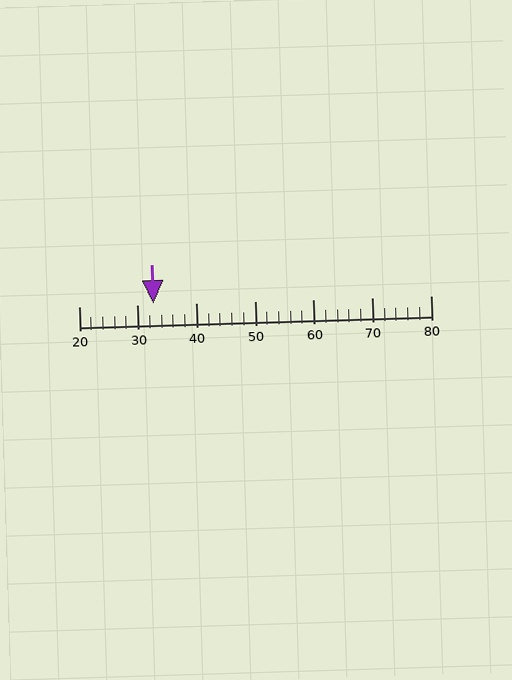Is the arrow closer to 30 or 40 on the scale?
The arrow is closer to 30.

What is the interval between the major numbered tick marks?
The major tick marks are spaced 10 units apart.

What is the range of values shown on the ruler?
The ruler shows values from 20 to 80.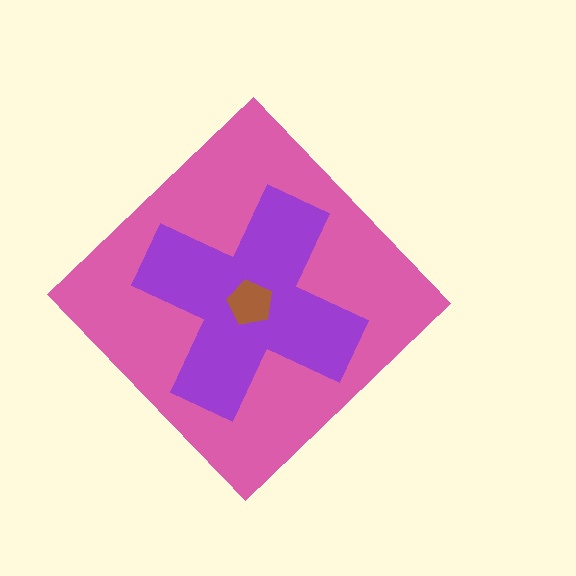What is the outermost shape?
The pink diamond.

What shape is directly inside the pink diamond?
The purple cross.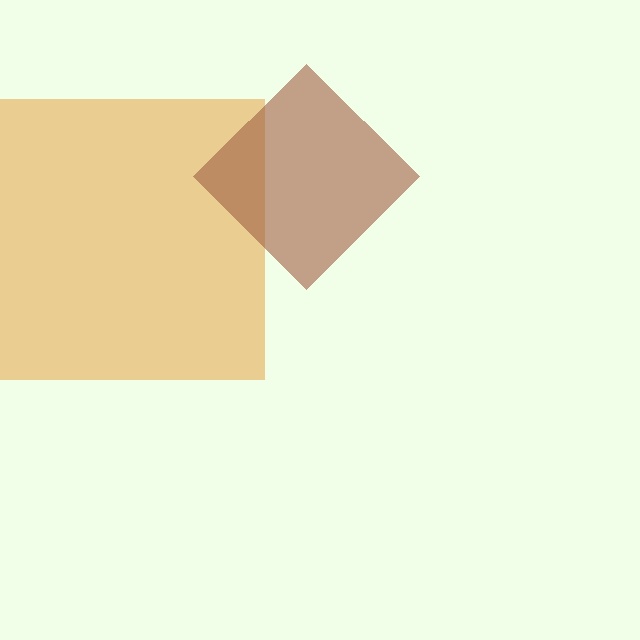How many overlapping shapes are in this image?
There are 2 overlapping shapes in the image.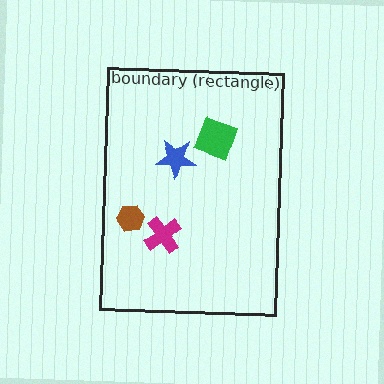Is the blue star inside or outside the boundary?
Inside.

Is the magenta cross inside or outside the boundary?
Inside.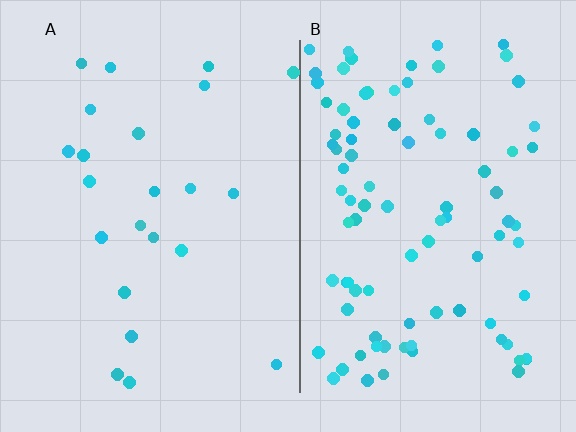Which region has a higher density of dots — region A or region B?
B (the right).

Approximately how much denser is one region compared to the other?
Approximately 4.1× — region B over region A.